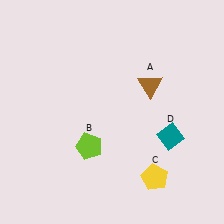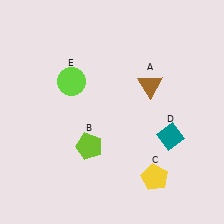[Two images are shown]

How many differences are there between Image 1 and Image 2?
There is 1 difference between the two images.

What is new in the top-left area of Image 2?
A lime circle (E) was added in the top-left area of Image 2.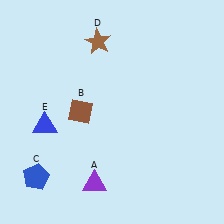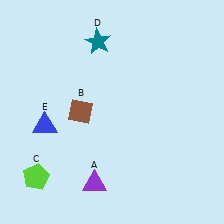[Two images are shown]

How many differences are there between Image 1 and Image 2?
There are 2 differences between the two images.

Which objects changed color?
C changed from blue to lime. D changed from brown to teal.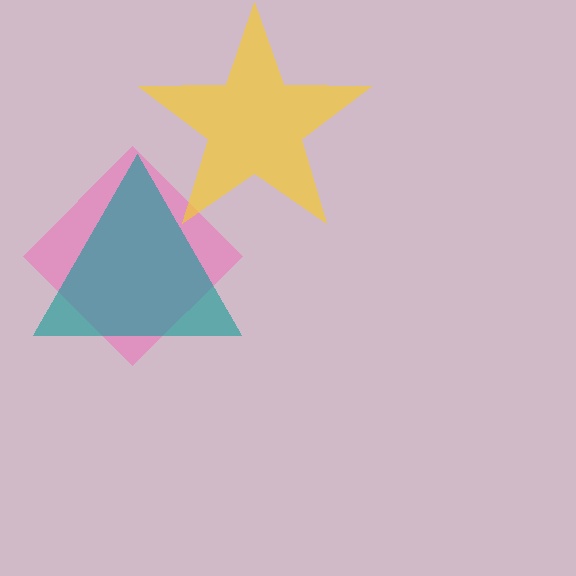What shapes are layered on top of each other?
The layered shapes are: a pink diamond, a teal triangle, a yellow star.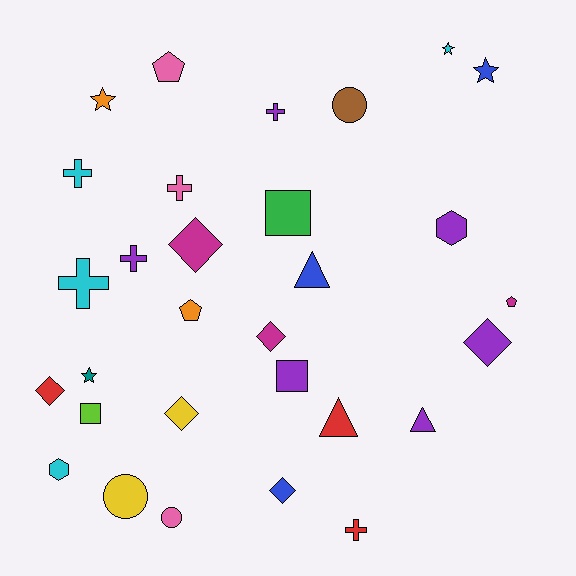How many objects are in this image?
There are 30 objects.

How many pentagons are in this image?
There are 3 pentagons.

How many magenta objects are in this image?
There are 3 magenta objects.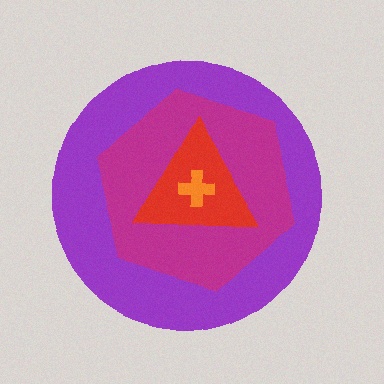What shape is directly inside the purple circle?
The magenta hexagon.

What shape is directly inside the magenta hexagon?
The red triangle.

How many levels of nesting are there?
4.